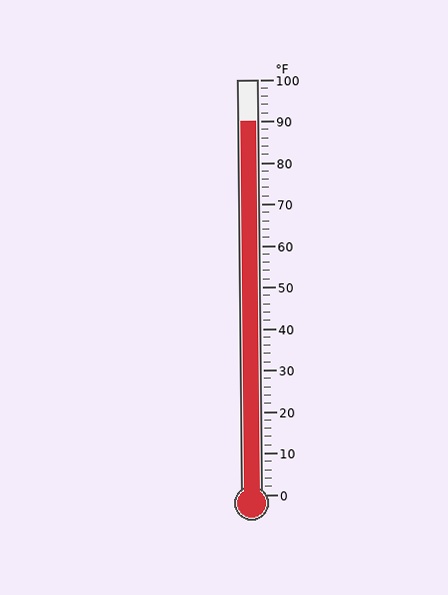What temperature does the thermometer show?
The thermometer shows approximately 90°F.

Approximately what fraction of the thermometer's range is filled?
The thermometer is filled to approximately 90% of its range.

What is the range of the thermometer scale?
The thermometer scale ranges from 0°F to 100°F.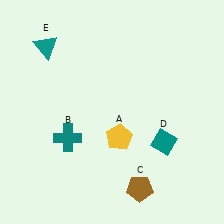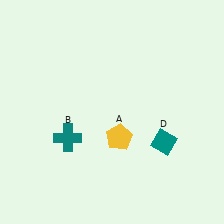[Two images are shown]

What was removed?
The teal triangle (E), the brown pentagon (C) were removed in Image 2.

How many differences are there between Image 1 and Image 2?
There are 2 differences between the two images.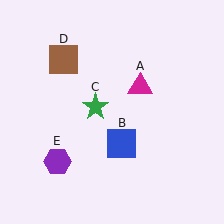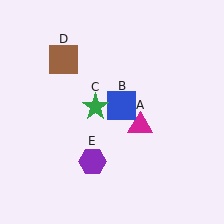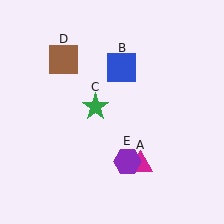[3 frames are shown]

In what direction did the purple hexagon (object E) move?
The purple hexagon (object E) moved right.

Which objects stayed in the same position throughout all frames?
Green star (object C) and brown square (object D) remained stationary.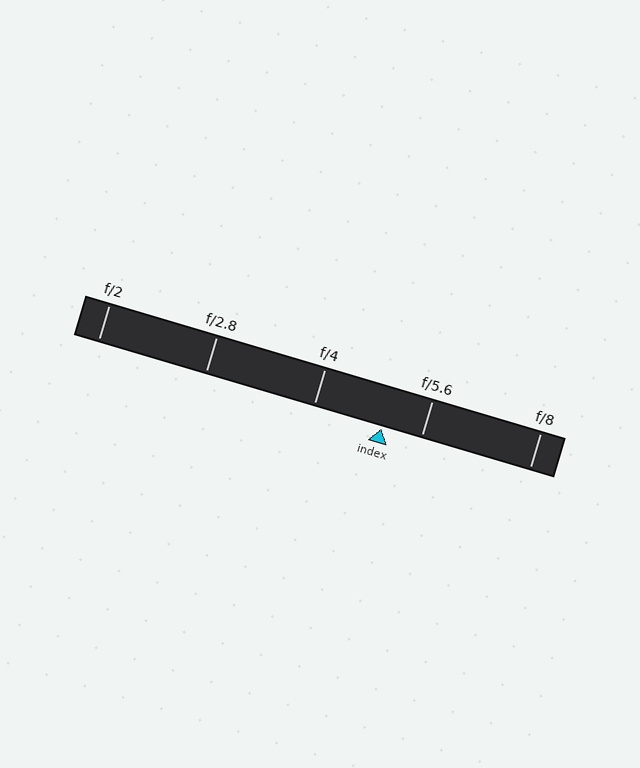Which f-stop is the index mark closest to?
The index mark is closest to f/5.6.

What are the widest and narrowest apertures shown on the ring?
The widest aperture shown is f/2 and the narrowest is f/8.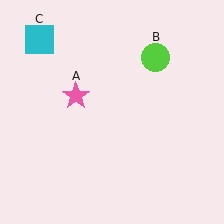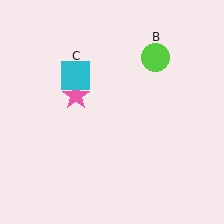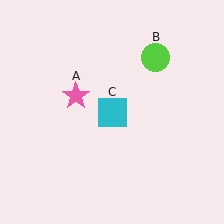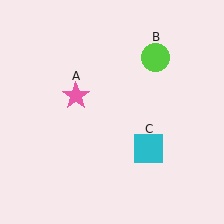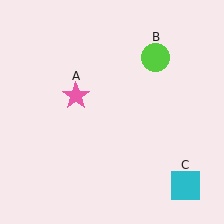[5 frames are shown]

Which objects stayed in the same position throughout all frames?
Pink star (object A) and lime circle (object B) remained stationary.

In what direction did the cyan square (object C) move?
The cyan square (object C) moved down and to the right.